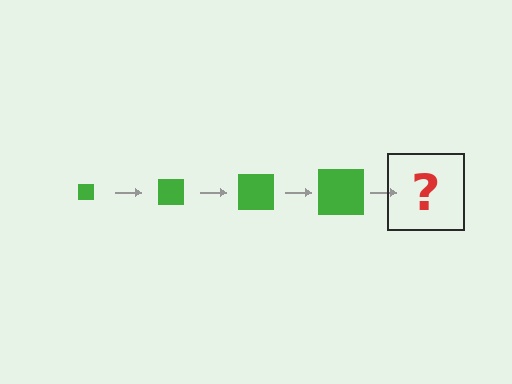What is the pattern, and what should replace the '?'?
The pattern is that the square gets progressively larger each step. The '?' should be a green square, larger than the previous one.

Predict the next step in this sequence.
The next step is a green square, larger than the previous one.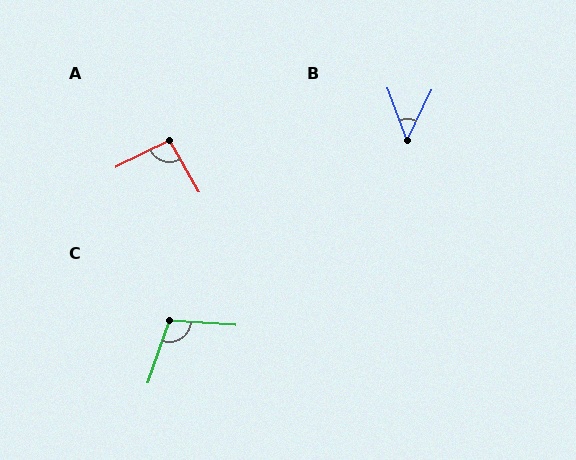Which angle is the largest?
C, at approximately 105 degrees.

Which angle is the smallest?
B, at approximately 46 degrees.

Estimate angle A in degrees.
Approximately 93 degrees.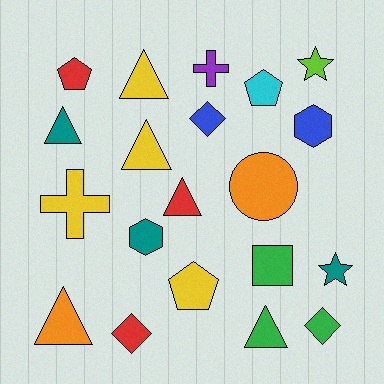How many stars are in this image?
There are 2 stars.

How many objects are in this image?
There are 20 objects.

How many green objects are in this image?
There are 3 green objects.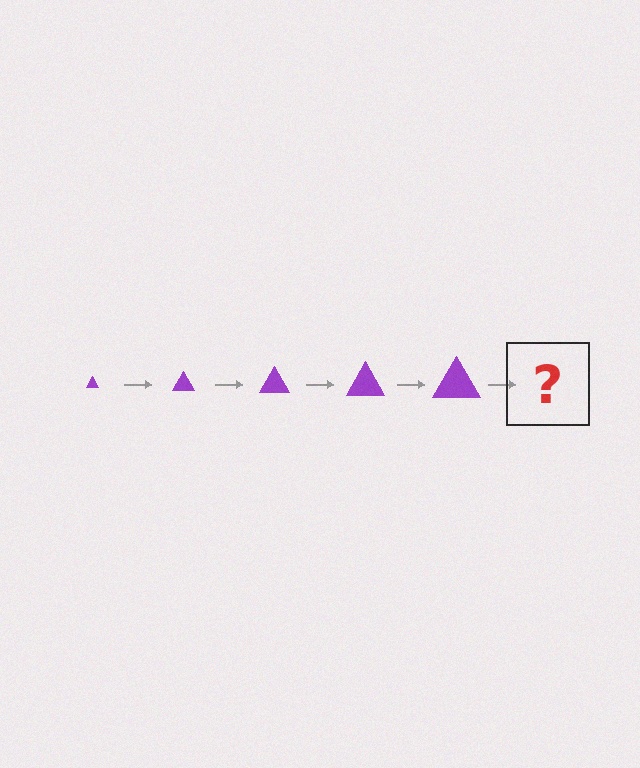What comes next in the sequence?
The next element should be a purple triangle, larger than the previous one.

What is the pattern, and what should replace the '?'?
The pattern is that the triangle gets progressively larger each step. The '?' should be a purple triangle, larger than the previous one.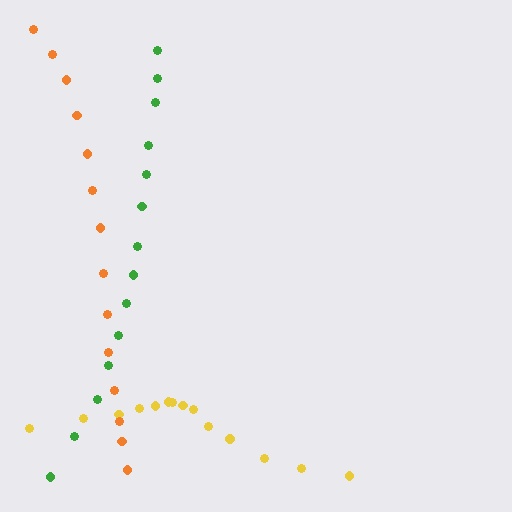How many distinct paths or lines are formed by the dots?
There are 3 distinct paths.